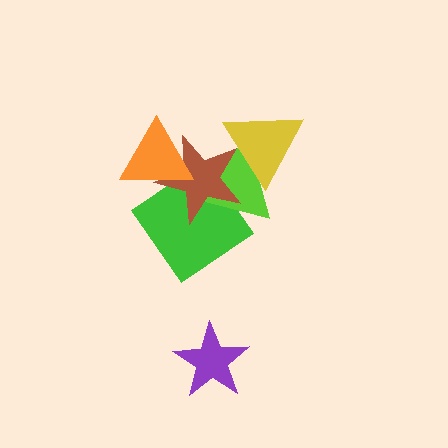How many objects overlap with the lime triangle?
3 objects overlap with the lime triangle.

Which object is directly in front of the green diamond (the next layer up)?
The lime triangle is directly in front of the green diamond.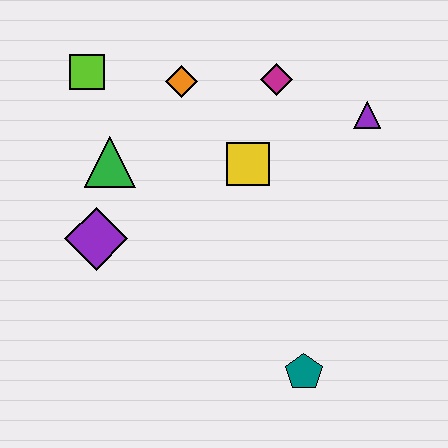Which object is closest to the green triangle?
The purple diamond is closest to the green triangle.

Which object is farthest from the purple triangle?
The purple diamond is farthest from the purple triangle.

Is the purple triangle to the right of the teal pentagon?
Yes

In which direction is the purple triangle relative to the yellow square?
The purple triangle is to the right of the yellow square.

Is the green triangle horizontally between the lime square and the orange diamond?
Yes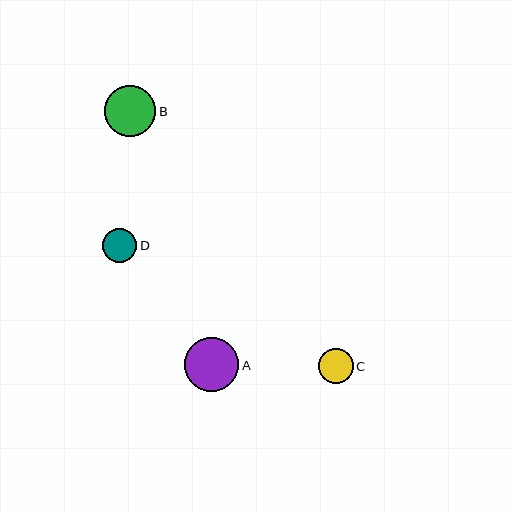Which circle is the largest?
Circle A is the largest with a size of approximately 54 pixels.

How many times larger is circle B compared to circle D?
Circle B is approximately 1.5 times the size of circle D.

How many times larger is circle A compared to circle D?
Circle A is approximately 1.6 times the size of circle D.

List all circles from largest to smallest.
From largest to smallest: A, B, C, D.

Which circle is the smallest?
Circle D is the smallest with a size of approximately 34 pixels.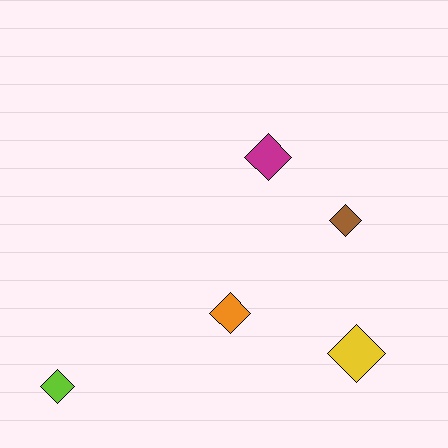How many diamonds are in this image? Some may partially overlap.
There are 5 diamonds.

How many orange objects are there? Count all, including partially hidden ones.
There is 1 orange object.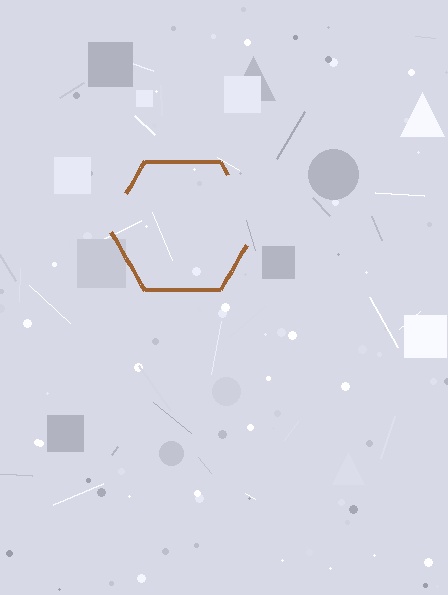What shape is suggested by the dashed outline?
The dashed outline suggests a hexagon.